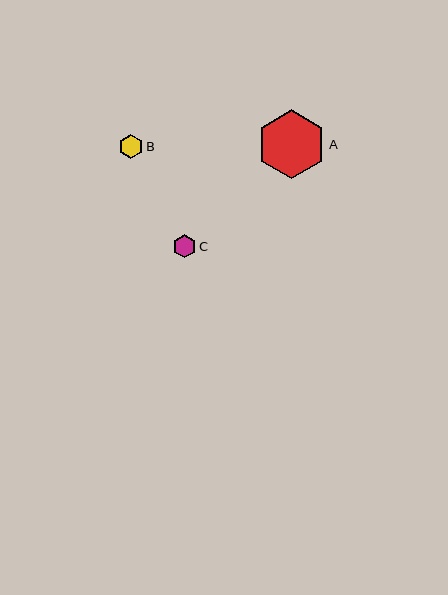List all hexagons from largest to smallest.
From largest to smallest: A, B, C.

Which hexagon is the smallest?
Hexagon C is the smallest with a size of approximately 23 pixels.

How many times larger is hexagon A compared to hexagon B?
Hexagon A is approximately 2.8 times the size of hexagon B.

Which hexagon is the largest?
Hexagon A is the largest with a size of approximately 68 pixels.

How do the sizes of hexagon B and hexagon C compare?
Hexagon B and hexagon C are approximately the same size.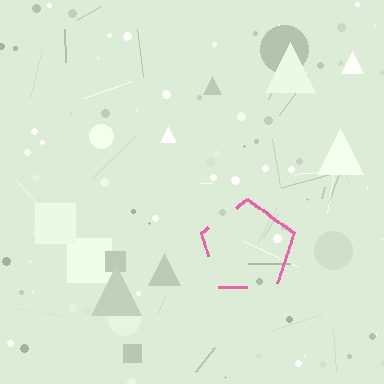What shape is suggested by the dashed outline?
The dashed outline suggests a pentagon.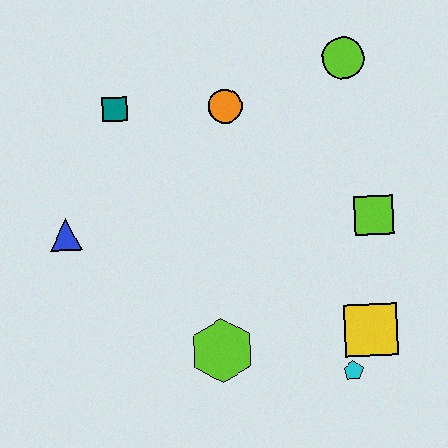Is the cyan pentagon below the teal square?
Yes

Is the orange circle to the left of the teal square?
No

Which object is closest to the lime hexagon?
The cyan pentagon is closest to the lime hexagon.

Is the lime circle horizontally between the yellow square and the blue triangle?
Yes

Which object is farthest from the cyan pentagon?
The teal square is farthest from the cyan pentagon.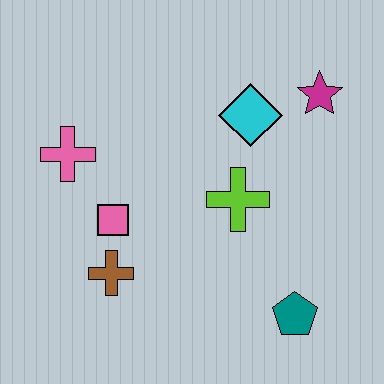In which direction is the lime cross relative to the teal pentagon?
The lime cross is above the teal pentagon.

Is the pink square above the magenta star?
No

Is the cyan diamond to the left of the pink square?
No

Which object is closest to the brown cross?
The pink square is closest to the brown cross.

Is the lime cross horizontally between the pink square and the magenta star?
Yes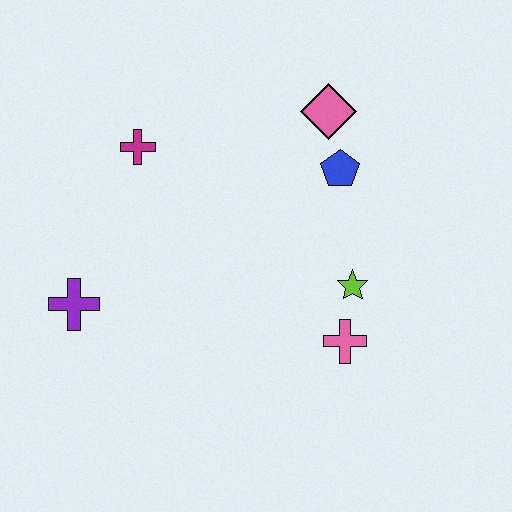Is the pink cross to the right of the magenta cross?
Yes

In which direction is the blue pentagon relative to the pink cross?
The blue pentagon is above the pink cross.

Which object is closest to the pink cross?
The lime star is closest to the pink cross.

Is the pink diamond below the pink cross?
No